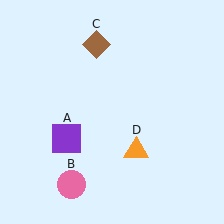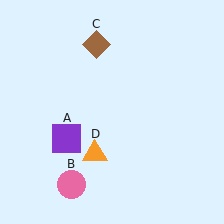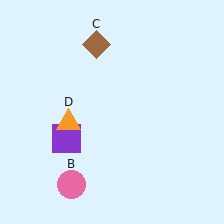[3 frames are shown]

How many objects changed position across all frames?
1 object changed position: orange triangle (object D).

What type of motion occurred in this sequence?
The orange triangle (object D) rotated clockwise around the center of the scene.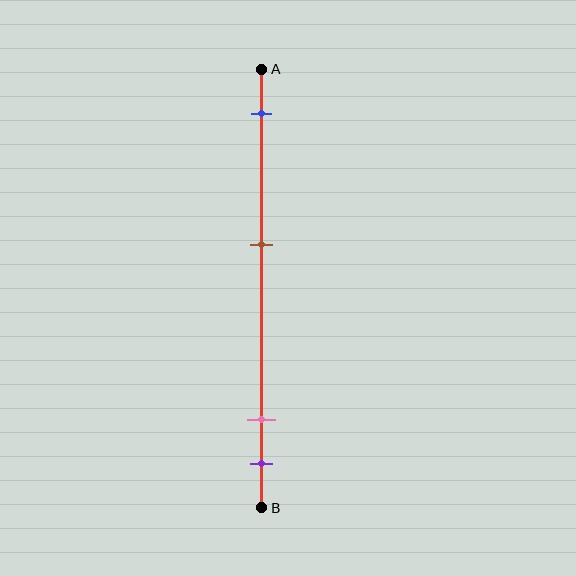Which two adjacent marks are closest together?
The pink and purple marks are the closest adjacent pair.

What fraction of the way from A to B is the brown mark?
The brown mark is approximately 40% (0.4) of the way from A to B.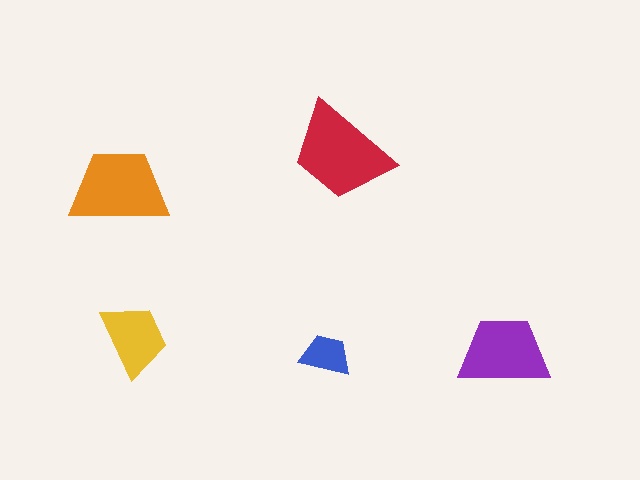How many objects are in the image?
There are 5 objects in the image.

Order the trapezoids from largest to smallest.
the red one, the orange one, the purple one, the yellow one, the blue one.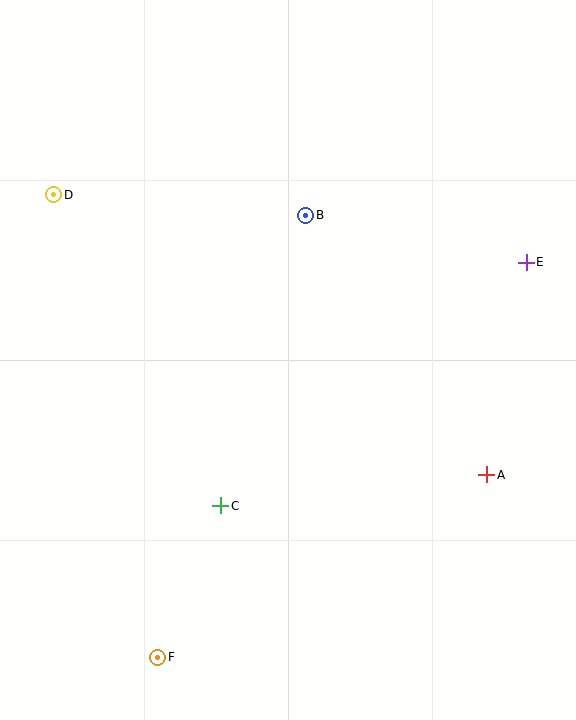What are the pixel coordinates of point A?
Point A is at (487, 475).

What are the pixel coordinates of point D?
Point D is at (54, 195).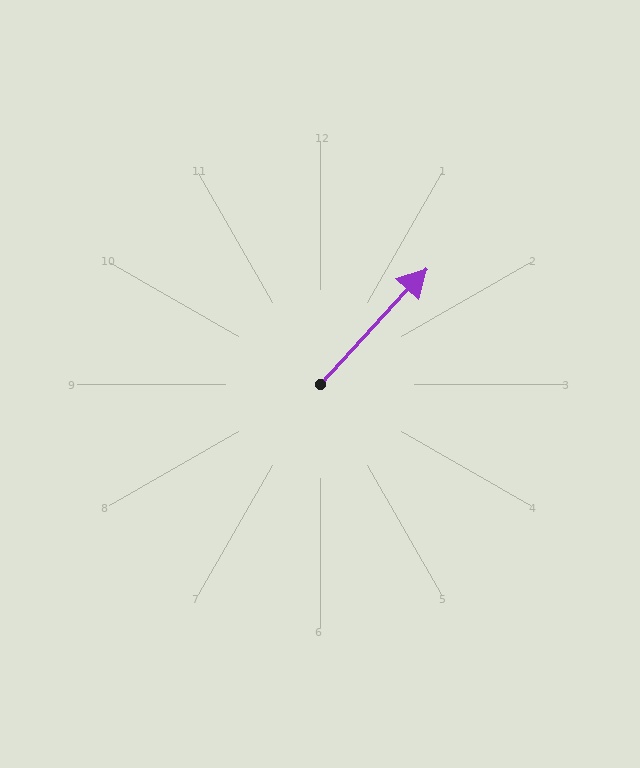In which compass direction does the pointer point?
Northeast.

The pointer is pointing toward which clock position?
Roughly 1 o'clock.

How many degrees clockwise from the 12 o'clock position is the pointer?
Approximately 43 degrees.